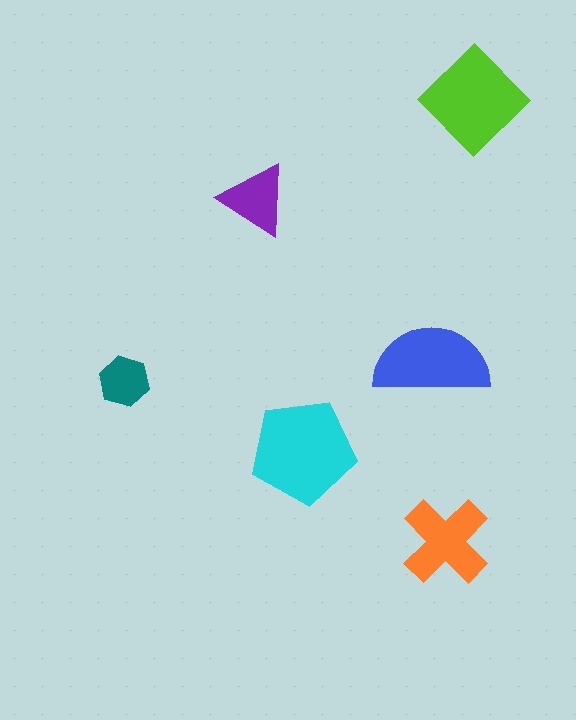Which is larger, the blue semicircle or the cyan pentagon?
The cyan pentagon.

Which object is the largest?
The cyan pentagon.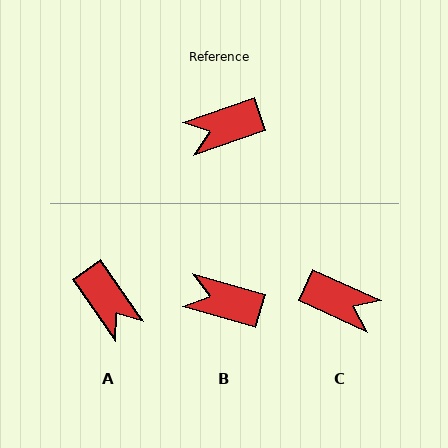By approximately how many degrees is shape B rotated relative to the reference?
Approximately 35 degrees clockwise.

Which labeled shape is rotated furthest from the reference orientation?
C, about 136 degrees away.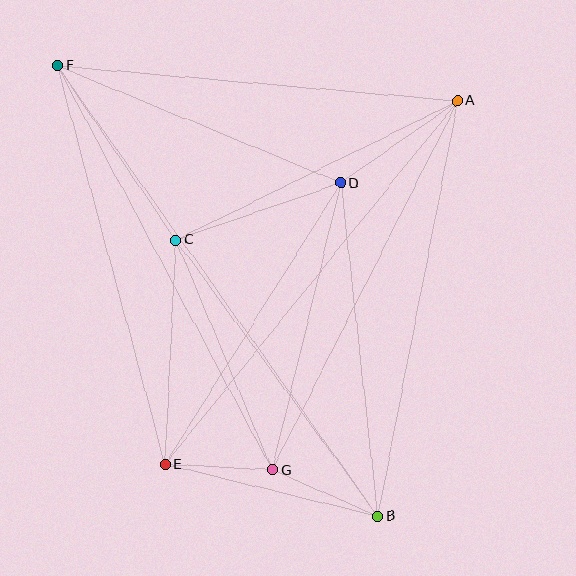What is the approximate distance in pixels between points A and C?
The distance between A and C is approximately 314 pixels.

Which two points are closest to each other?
Points E and G are closest to each other.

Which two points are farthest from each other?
Points B and F are farthest from each other.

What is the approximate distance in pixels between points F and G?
The distance between F and G is approximately 458 pixels.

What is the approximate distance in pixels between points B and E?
The distance between B and E is approximately 220 pixels.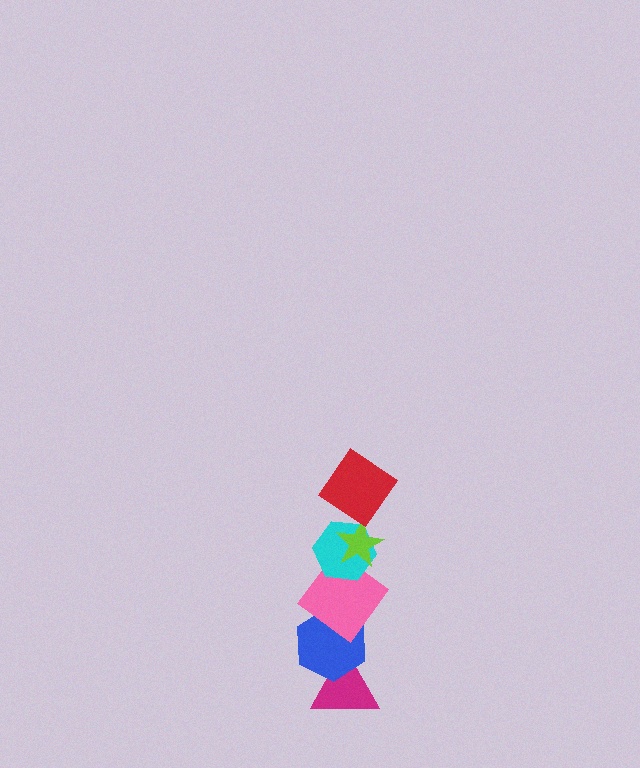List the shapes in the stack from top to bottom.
From top to bottom: the red diamond, the lime star, the cyan hexagon, the pink diamond, the blue hexagon, the magenta triangle.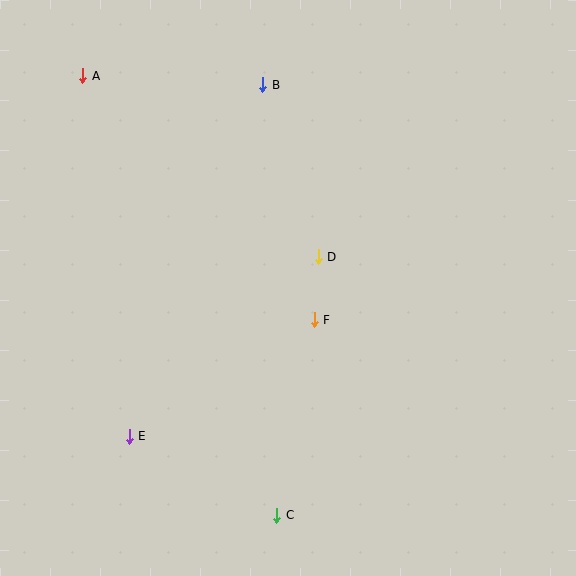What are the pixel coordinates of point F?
Point F is at (314, 320).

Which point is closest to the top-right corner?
Point B is closest to the top-right corner.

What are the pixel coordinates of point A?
Point A is at (83, 76).